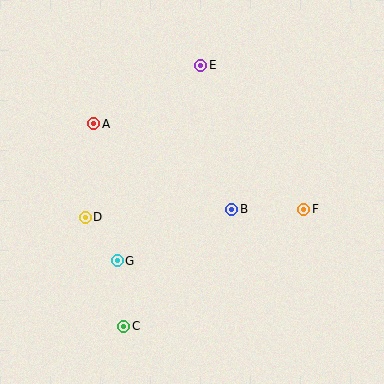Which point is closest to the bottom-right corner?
Point F is closest to the bottom-right corner.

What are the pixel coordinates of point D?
Point D is at (85, 217).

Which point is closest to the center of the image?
Point B at (232, 209) is closest to the center.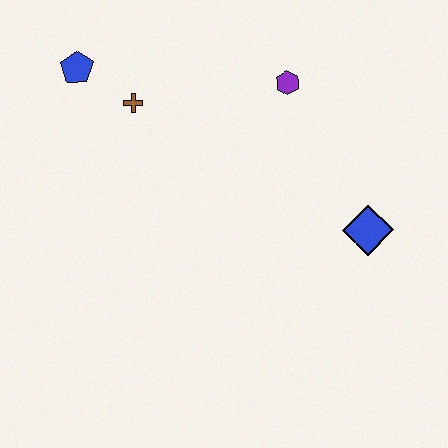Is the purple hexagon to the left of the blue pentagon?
No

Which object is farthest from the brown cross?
The blue diamond is farthest from the brown cross.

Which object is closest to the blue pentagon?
The brown cross is closest to the blue pentagon.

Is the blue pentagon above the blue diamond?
Yes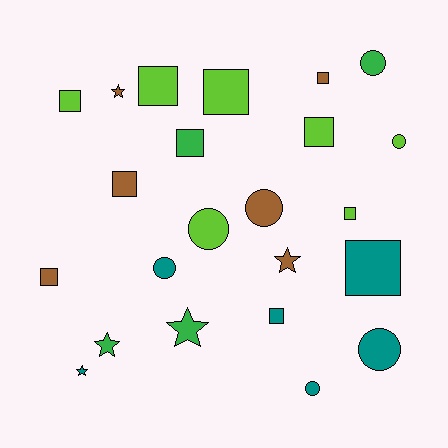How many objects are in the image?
There are 23 objects.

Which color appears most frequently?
Lime, with 7 objects.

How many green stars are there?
There are 2 green stars.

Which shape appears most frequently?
Square, with 11 objects.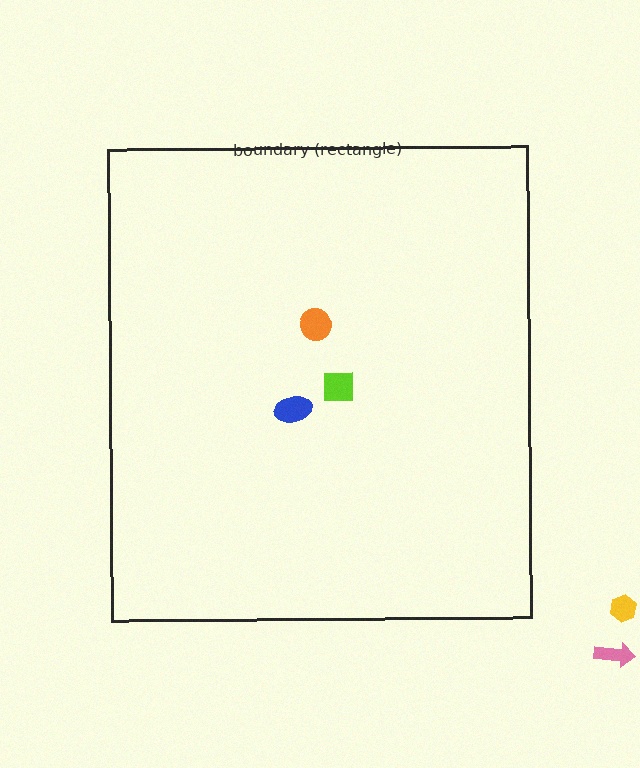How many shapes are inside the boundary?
3 inside, 2 outside.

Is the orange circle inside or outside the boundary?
Inside.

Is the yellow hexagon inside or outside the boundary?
Outside.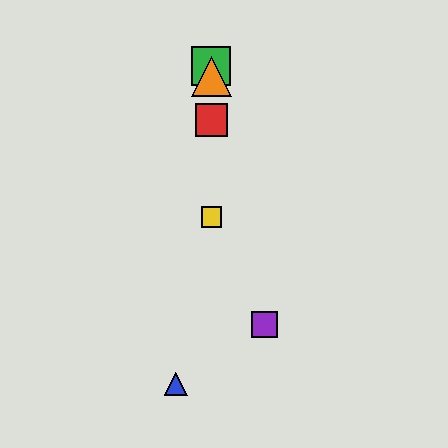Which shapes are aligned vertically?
The red square, the green square, the yellow square, the orange triangle are aligned vertically.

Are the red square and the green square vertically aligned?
Yes, both are at x≈211.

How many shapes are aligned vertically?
4 shapes (the red square, the green square, the yellow square, the orange triangle) are aligned vertically.